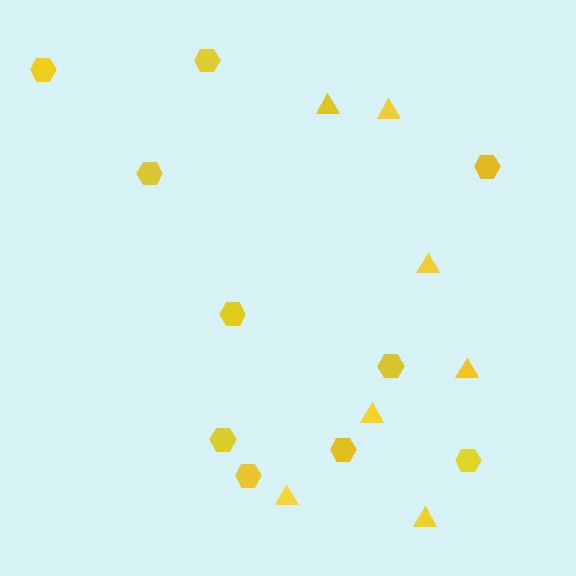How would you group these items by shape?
There are 2 groups: one group of triangles (7) and one group of hexagons (10).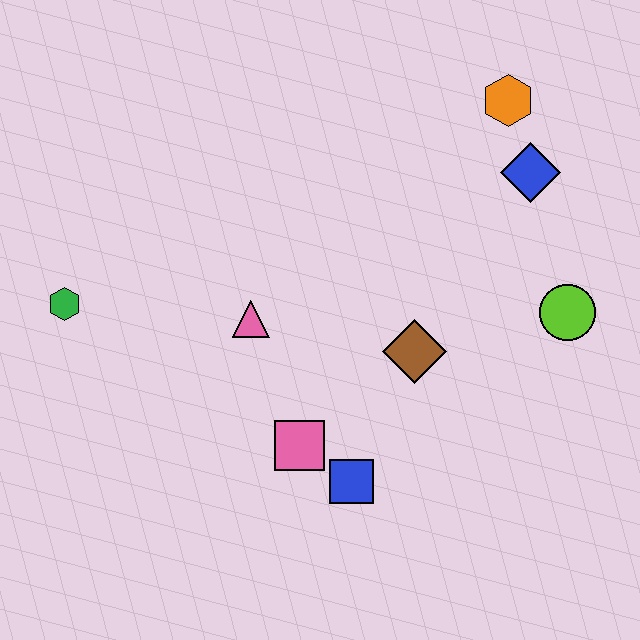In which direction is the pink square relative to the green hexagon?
The pink square is to the right of the green hexagon.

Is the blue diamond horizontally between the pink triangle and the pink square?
No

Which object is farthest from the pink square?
The orange hexagon is farthest from the pink square.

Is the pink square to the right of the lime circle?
No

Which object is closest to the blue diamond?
The orange hexagon is closest to the blue diamond.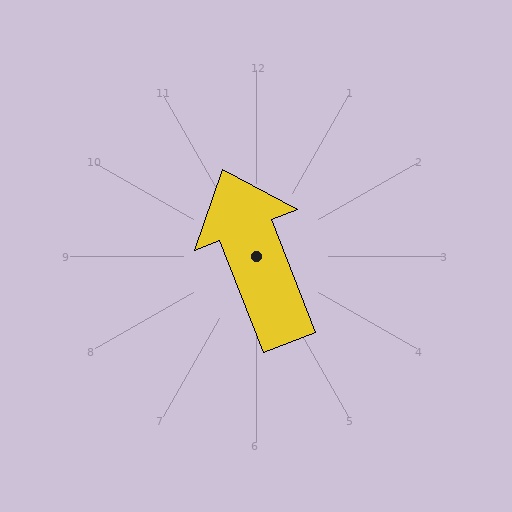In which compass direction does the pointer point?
North.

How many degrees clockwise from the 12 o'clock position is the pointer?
Approximately 339 degrees.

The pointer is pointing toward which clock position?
Roughly 11 o'clock.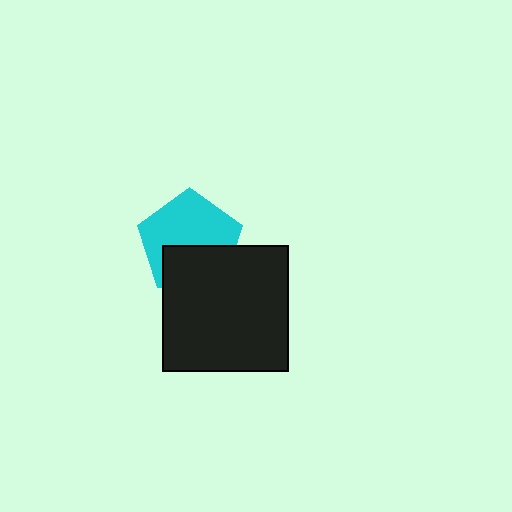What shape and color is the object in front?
The object in front is a black square.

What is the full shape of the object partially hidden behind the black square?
The partially hidden object is a cyan pentagon.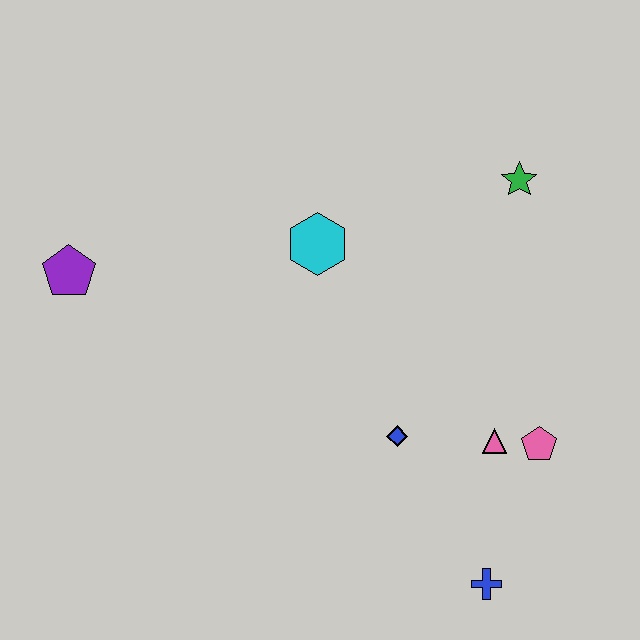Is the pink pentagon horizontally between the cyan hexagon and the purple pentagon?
No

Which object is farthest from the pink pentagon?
The purple pentagon is farthest from the pink pentagon.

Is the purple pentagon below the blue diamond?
No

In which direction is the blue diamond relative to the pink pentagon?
The blue diamond is to the left of the pink pentagon.